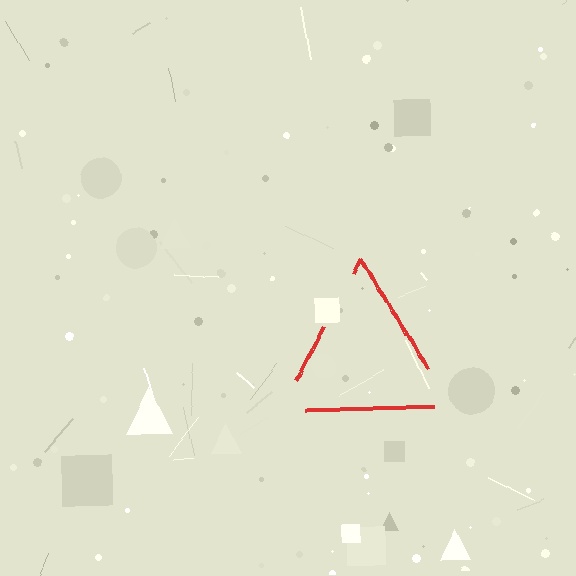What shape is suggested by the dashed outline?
The dashed outline suggests a triangle.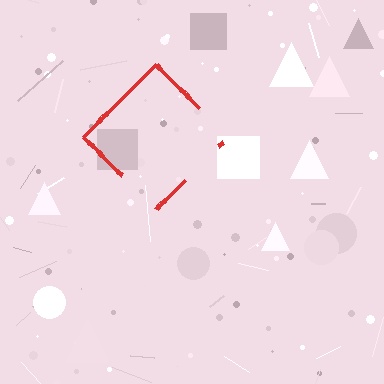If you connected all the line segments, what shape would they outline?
They would outline a diamond.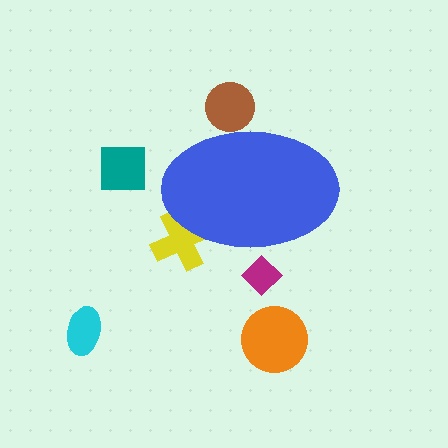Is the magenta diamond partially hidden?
Yes, the magenta diamond is partially hidden behind the blue ellipse.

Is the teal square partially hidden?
No, the teal square is fully visible.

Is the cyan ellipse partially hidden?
No, the cyan ellipse is fully visible.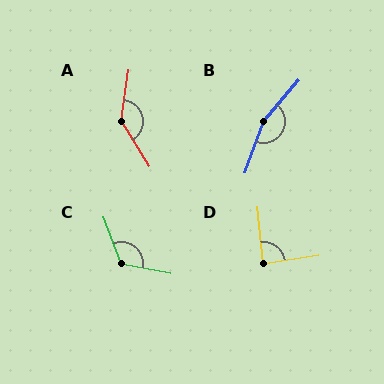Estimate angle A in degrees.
Approximately 139 degrees.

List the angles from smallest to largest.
D (87°), C (122°), A (139°), B (159°).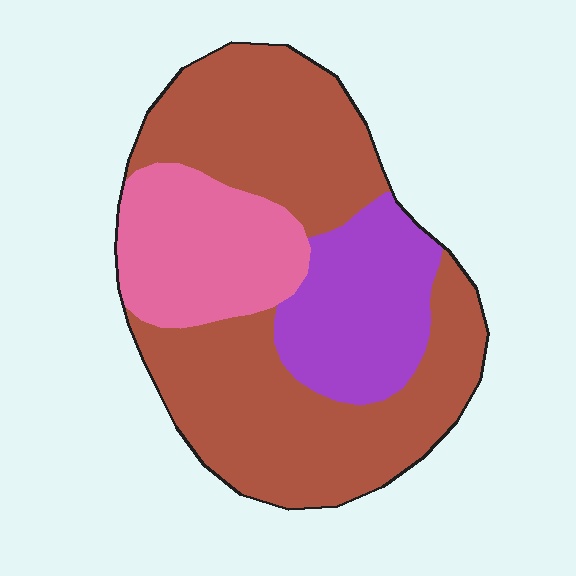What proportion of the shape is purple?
Purple covers about 20% of the shape.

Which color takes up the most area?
Brown, at roughly 60%.